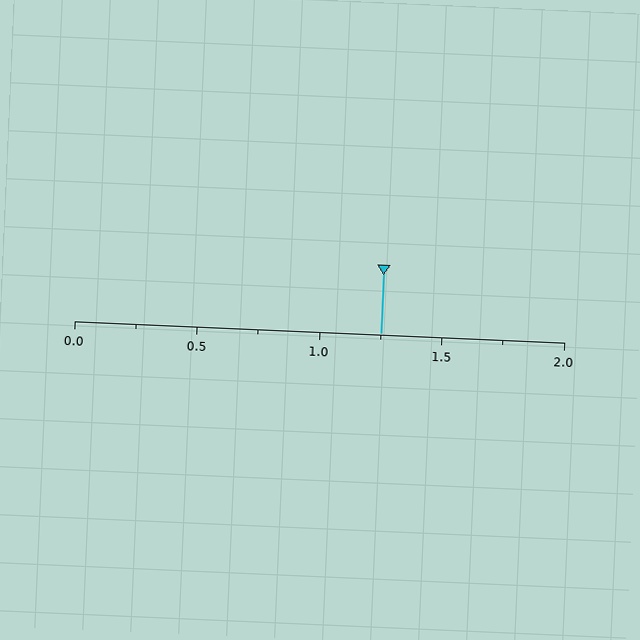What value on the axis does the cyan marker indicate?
The marker indicates approximately 1.25.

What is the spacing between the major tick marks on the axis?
The major ticks are spaced 0.5 apart.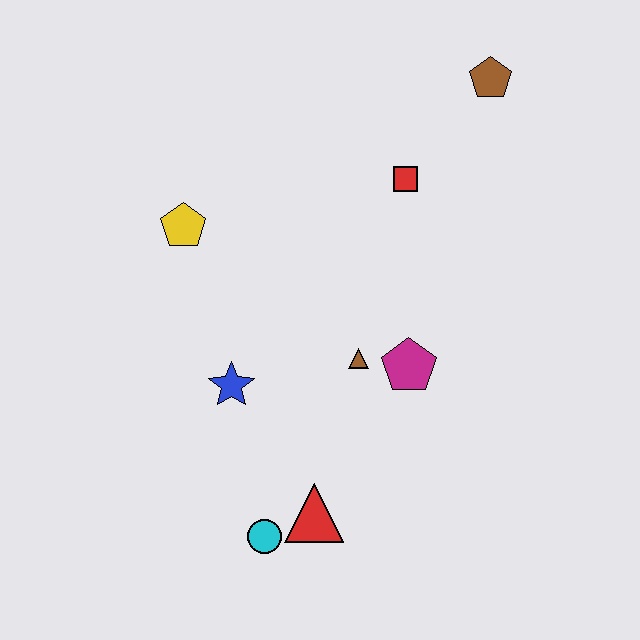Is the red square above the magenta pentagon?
Yes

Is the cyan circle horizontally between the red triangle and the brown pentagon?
No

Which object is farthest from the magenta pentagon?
The brown pentagon is farthest from the magenta pentagon.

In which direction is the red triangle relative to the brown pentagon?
The red triangle is below the brown pentagon.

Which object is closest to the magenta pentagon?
The brown triangle is closest to the magenta pentagon.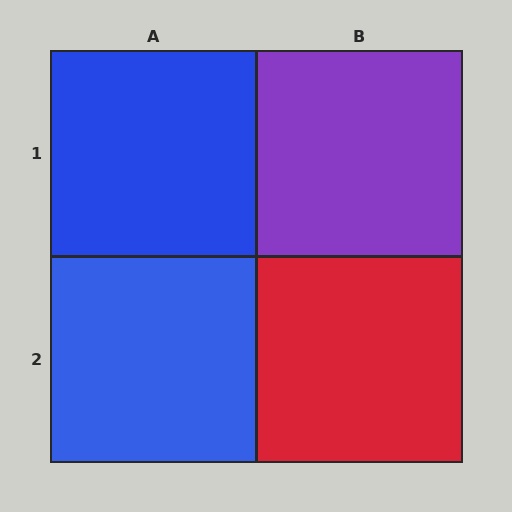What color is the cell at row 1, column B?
Purple.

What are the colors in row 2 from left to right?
Blue, red.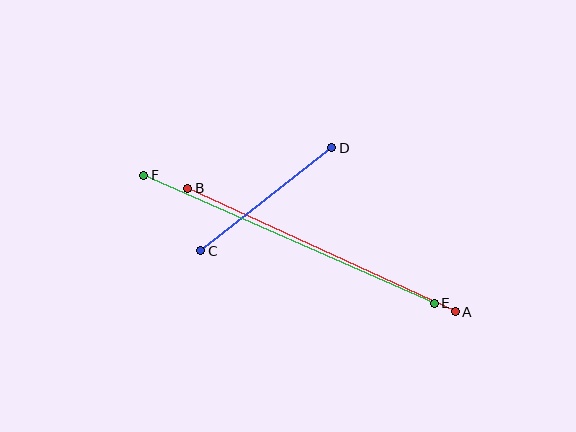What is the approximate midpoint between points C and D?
The midpoint is at approximately (266, 199) pixels.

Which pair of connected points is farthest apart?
Points E and F are farthest apart.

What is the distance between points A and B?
The distance is approximately 295 pixels.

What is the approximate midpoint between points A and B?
The midpoint is at approximately (321, 250) pixels.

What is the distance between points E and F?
The distance is approximately 318 pixels.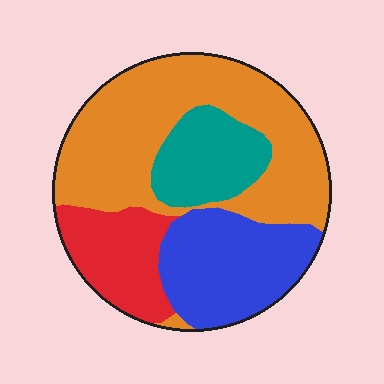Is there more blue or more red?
Blue.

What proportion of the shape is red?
Red covers roughly 15% of the shape.